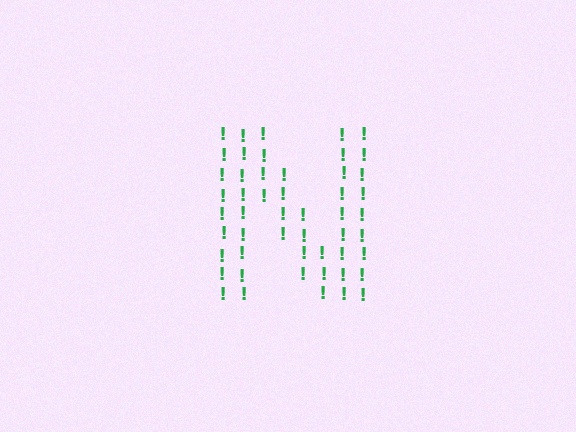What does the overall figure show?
The overall figure shows the letter N.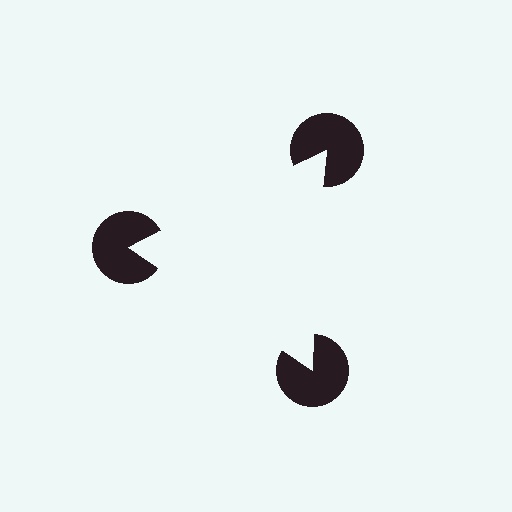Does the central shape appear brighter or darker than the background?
It typically appears slightly brighter than the background, even though no actual brightness change is drawn.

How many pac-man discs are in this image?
There are 3 — one at each vertex of the illusory triangle.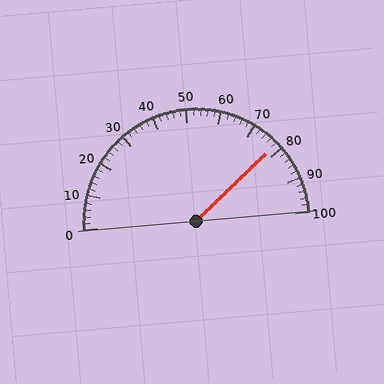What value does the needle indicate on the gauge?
The needle indicates approximately 78.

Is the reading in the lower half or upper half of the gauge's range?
The reading is in the upper half of the range (0 to 100).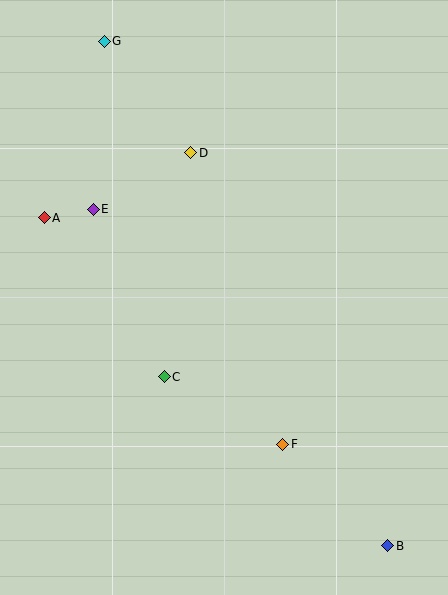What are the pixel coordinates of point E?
Point E is at (93, 209).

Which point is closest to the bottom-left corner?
Point C is closest to the bottom-left corner.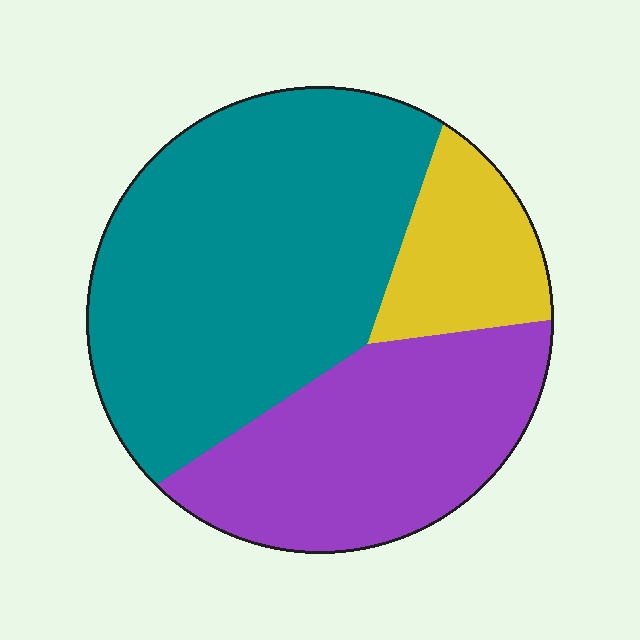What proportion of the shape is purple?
Purple takes up between a sixth and a third of the shape.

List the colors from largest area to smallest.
From largest to smallest: teal, purple, yellow.